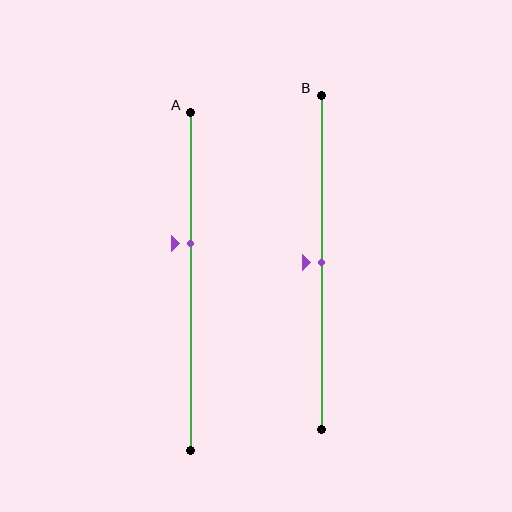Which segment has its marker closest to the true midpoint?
Segment B has its marker closest to the true midpoint.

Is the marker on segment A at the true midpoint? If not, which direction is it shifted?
No, the marker on segment A is shifted upward by about 11% of the segment length.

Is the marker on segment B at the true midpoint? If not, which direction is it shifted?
Yes, the marker on segment B is at the true midpoint.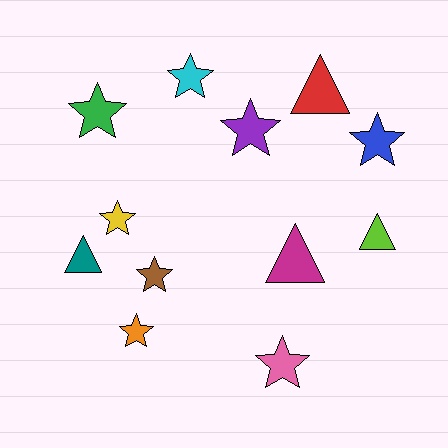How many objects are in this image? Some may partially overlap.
There are 12 objects.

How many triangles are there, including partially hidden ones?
There are 4 triangles.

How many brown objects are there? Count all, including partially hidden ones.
There is 1 brown object.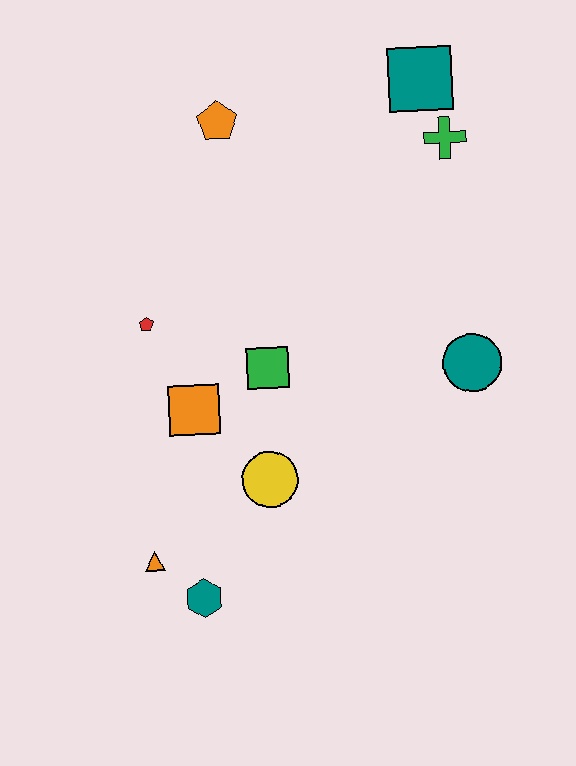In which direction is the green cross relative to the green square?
The green cross is above the green square.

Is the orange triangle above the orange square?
No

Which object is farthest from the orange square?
The teal square is farthest from the orange square.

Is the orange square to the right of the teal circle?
No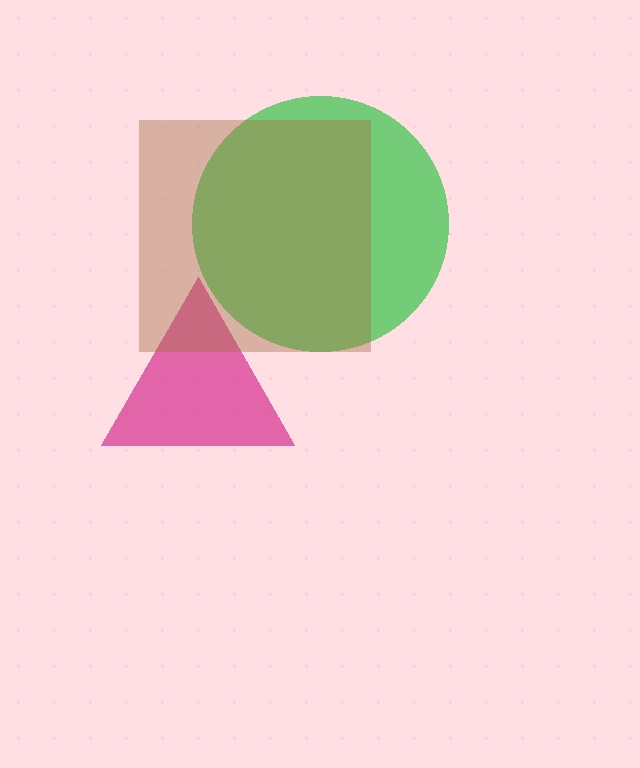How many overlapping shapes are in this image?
There are 3 overlapping shapes in the image.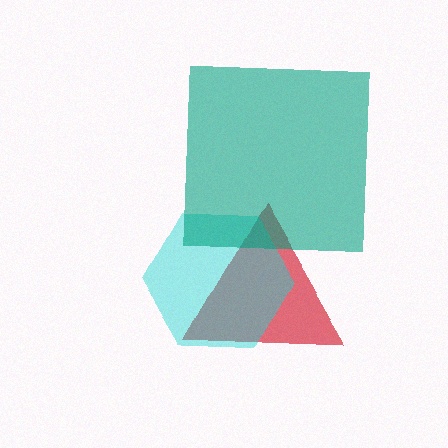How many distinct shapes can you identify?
There are 3 distinct shapes: a red triangle, a cyan hexagon, a teal square.